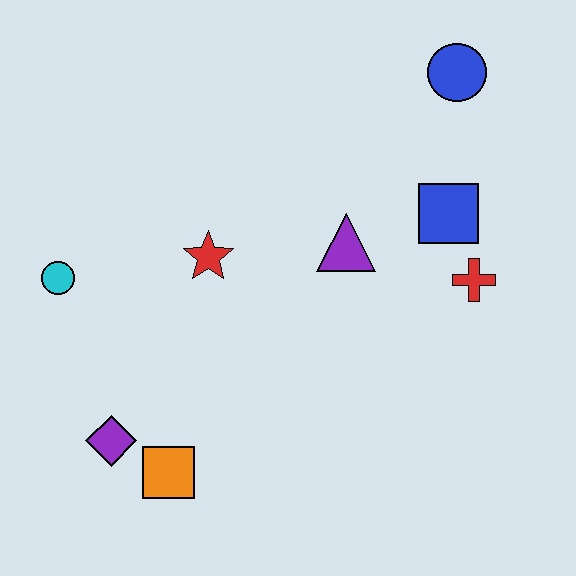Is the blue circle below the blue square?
No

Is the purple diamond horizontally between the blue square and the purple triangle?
No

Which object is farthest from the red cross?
The cyan circle is farthest from the red cross.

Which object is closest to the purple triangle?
The blue square is closest to the purple triangle.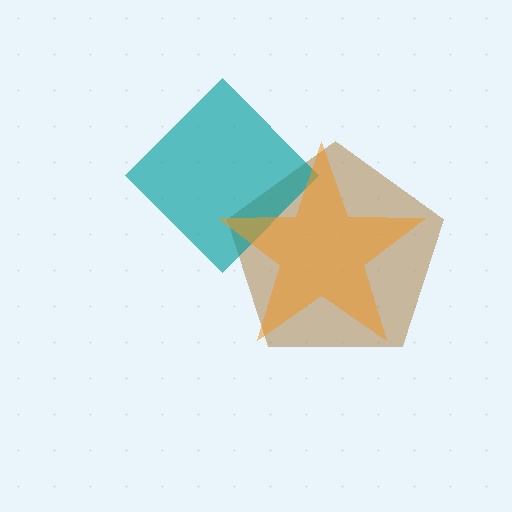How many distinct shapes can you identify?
There are 3 distinct shapes: a brown pentagon, a teal diamond, an orange star.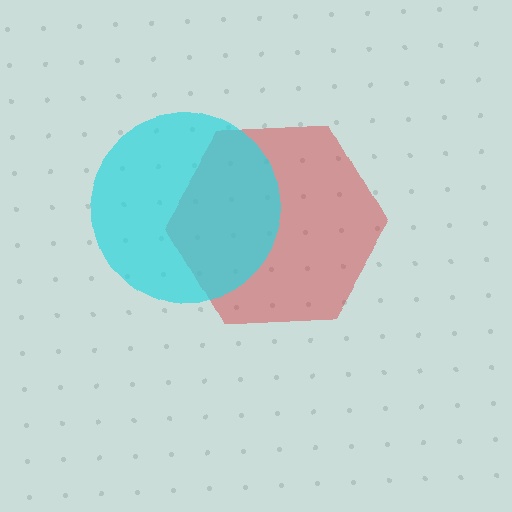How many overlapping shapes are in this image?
There are 2 overlapping shapes in the image.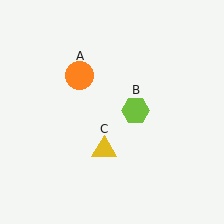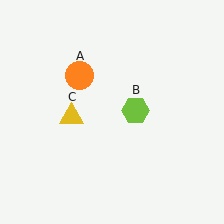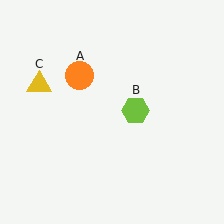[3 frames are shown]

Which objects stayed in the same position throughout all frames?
Orange circle (object A) and lime hexagon (object B) remained stationary.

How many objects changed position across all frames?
1 object changed position: yellow triangle (object C).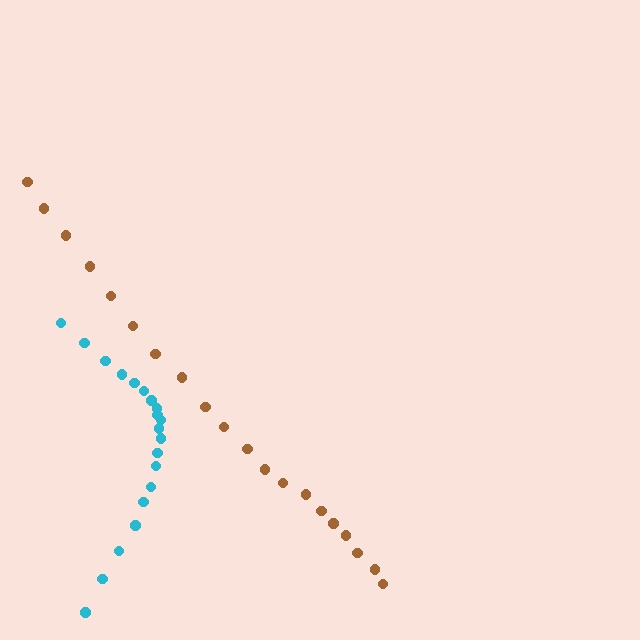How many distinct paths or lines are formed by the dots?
There are 2 distinct paths.